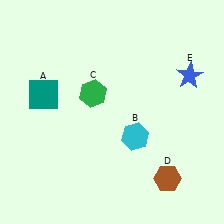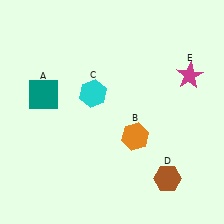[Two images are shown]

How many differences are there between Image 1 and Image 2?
There are 3 differences between the two images.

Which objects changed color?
B changed from cyan to orange. C changed from green to cyan. E changed from blue to magenta.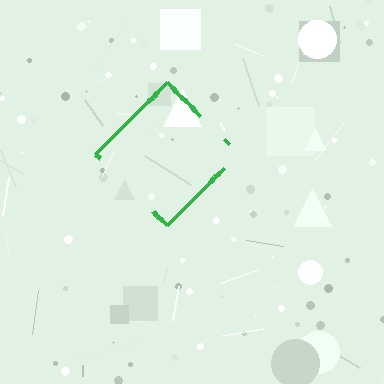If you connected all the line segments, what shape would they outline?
They would outline a diamond.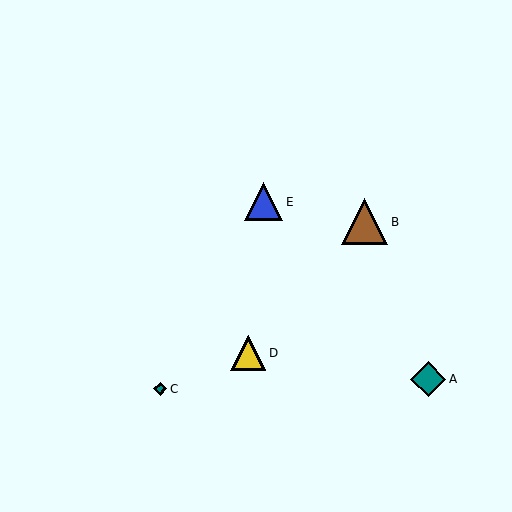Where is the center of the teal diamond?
The center of the teal diamond is at (428, 379).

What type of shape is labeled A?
Shape A is a teal diamond.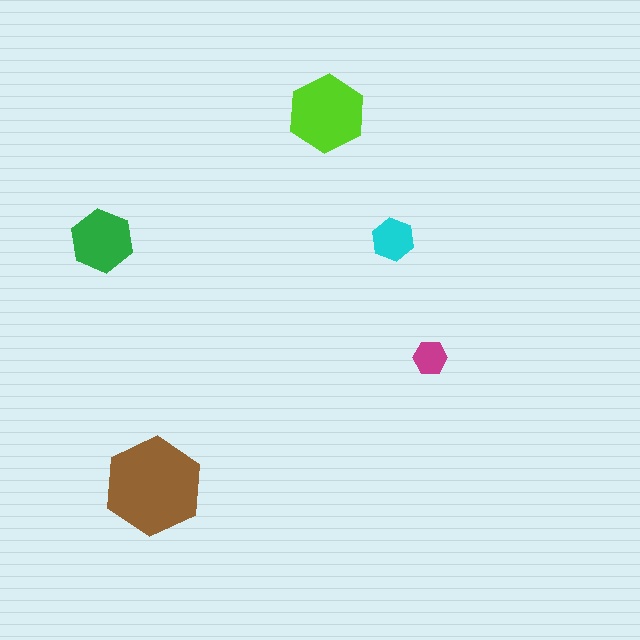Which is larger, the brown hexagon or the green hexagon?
The brown one.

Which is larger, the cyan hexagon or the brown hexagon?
The brown one.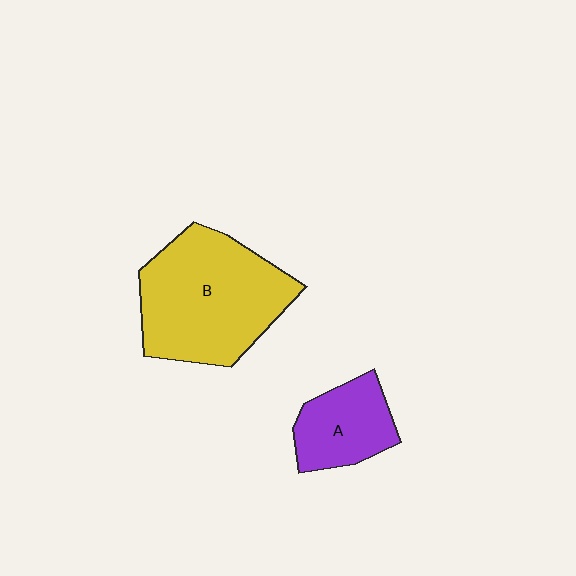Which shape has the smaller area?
Shape A (purple).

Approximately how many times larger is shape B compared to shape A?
Approximately 2.2 times.